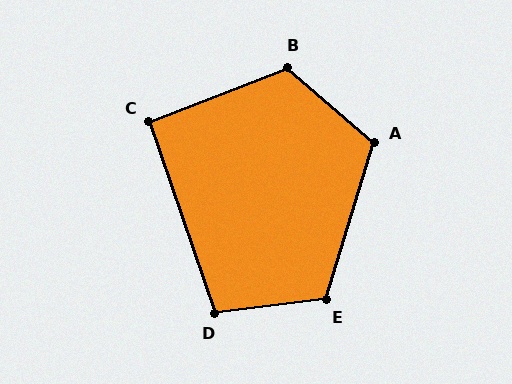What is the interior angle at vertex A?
Approximately 114 degrees (obtuse).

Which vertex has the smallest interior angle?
C, at approximately 92 degrees.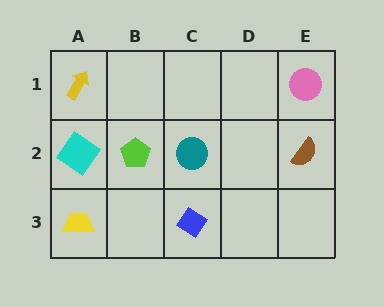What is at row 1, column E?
A pink circle.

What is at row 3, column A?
A yellow trapezoid.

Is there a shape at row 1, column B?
No, that cell is empty.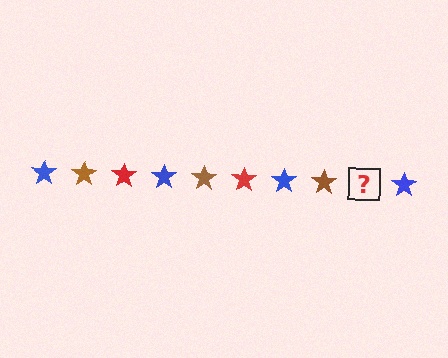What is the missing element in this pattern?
The missing element is a red star.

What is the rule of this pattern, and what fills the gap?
The rule is that the pattern cycles through blue, brown, red stars. The gap should be filled with a red star.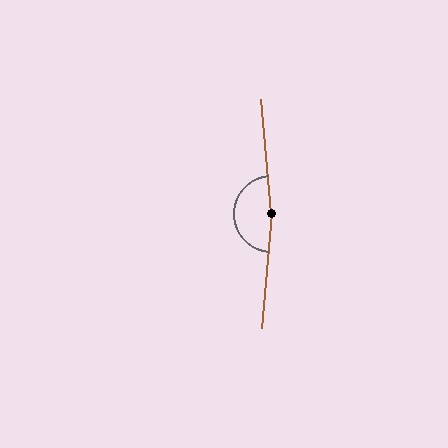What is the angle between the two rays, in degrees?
Approximately 169 degrees.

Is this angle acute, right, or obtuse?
It is obtuse.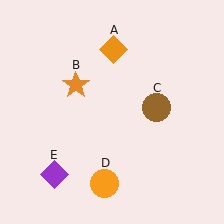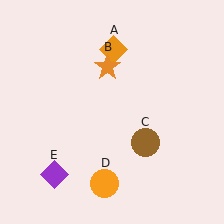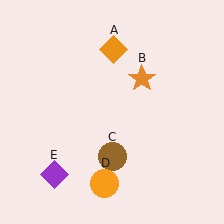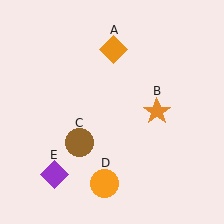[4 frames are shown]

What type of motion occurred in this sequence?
The orange star (object B), brown circle (object C) rotated clockwise around the center of the scene.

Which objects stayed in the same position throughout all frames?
Orange diamond (object A) and orange circle (object D) and purple diamond (object E) remained stationary.